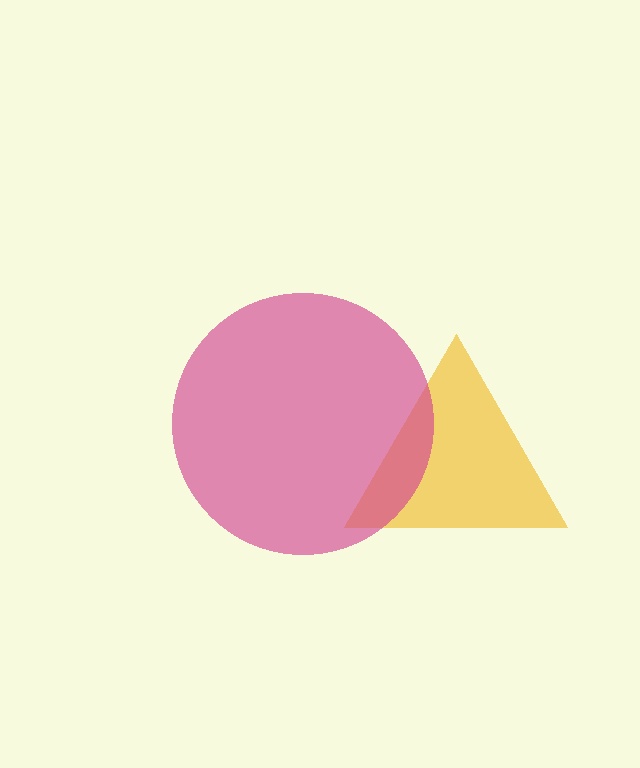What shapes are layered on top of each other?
The layered shapes are: a yellow triangle, a magenta circle.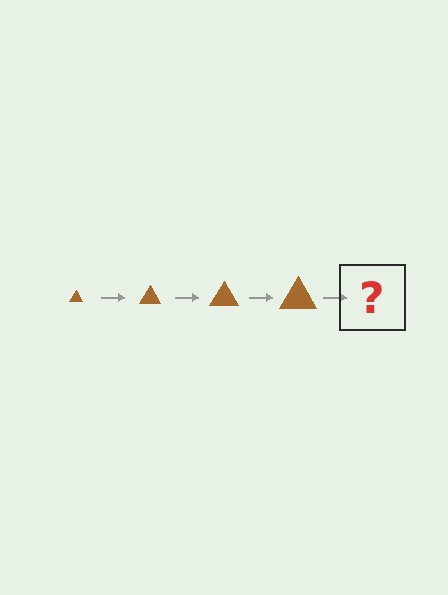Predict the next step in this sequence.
The next step is a brown triangle, larger than the previous one.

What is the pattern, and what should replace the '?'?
The pattern is that the triangle gets progressively larger each step. The '?' should be a brown triangle, larger than the previous one.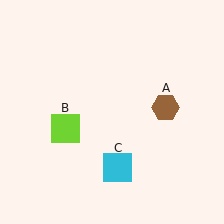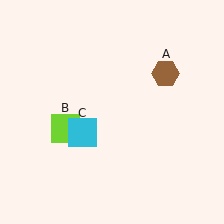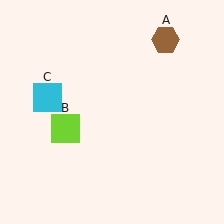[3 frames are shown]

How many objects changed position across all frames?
2 objects changed position: brown hexagon (object A), cyan square (object C).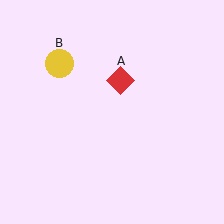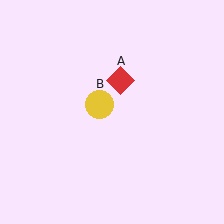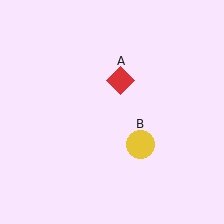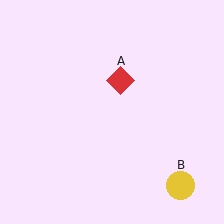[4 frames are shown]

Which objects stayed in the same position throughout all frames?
Red diamond (object A) remained stationary.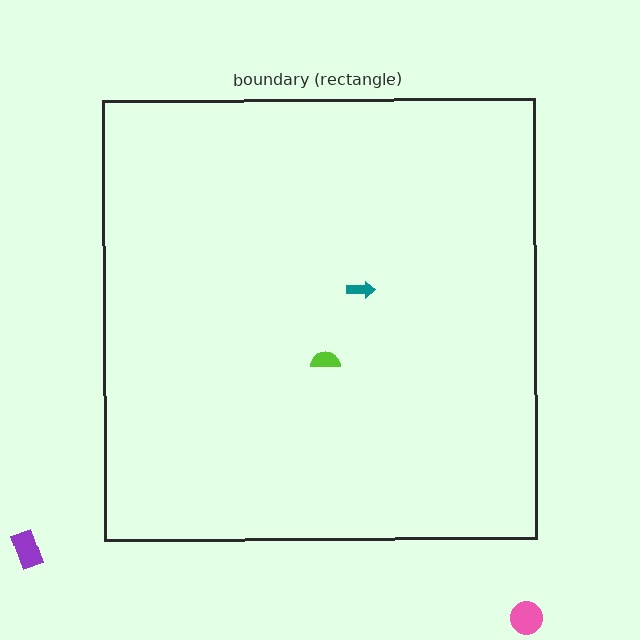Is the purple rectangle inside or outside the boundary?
Outside.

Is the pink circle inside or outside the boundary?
Outside.